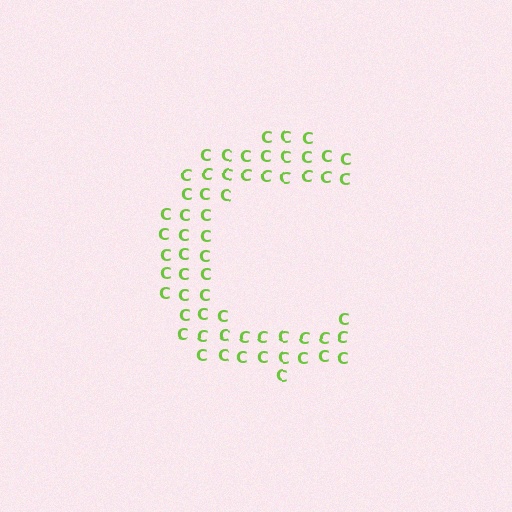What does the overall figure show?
The overall figure shows the letter C.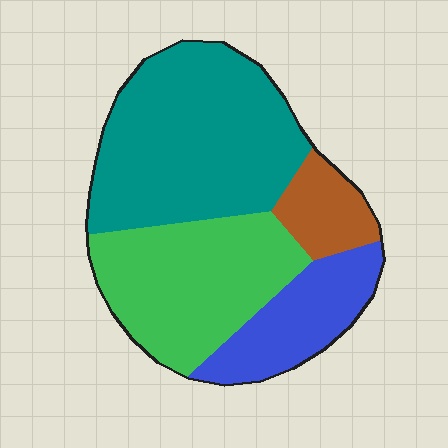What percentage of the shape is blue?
Blue takes up about one sixth (1/6) of the shape.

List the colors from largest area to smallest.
From largest to smallest: teal, green, blue, brown.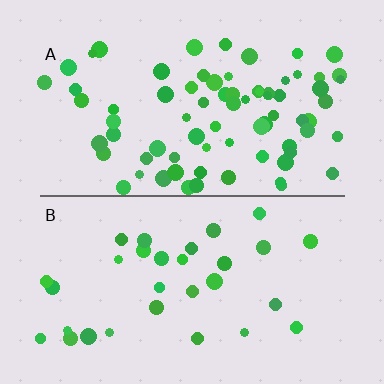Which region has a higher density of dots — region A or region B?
A (the top).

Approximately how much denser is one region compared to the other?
Approximately 2.5× — region A over region B.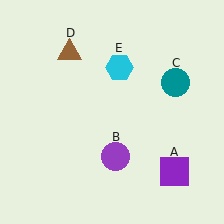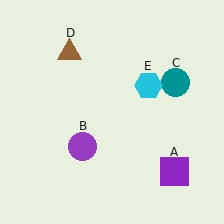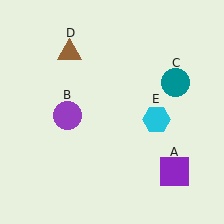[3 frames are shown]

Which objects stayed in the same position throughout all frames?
Purple square (object A) and teal circle (object C) and brown triangle (object D) remained stationary.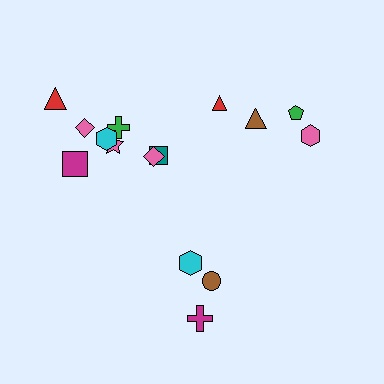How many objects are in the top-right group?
There are 5 objects.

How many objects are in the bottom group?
There are 3 objects.